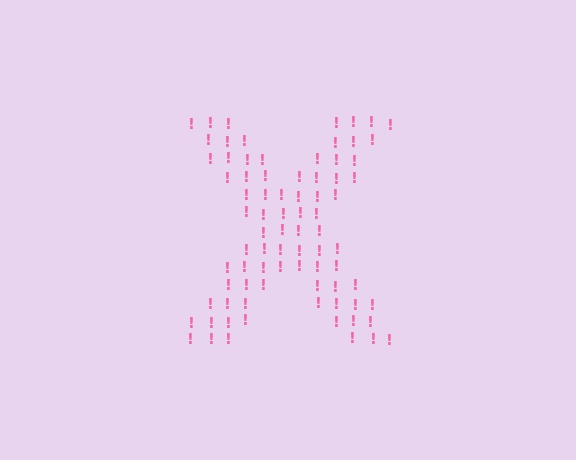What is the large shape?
The large shape is the letter X.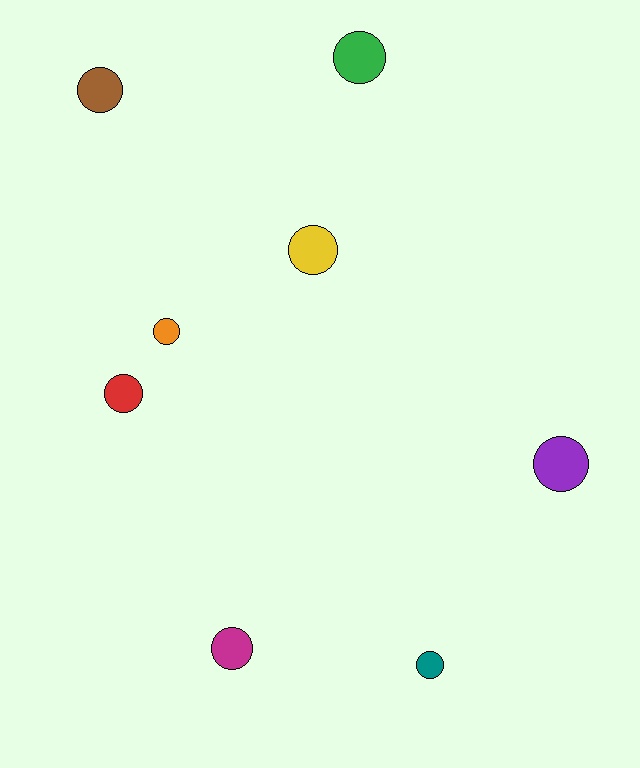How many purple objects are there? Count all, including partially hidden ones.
There is 1 purple object.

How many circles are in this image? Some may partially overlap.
There are 8 circles.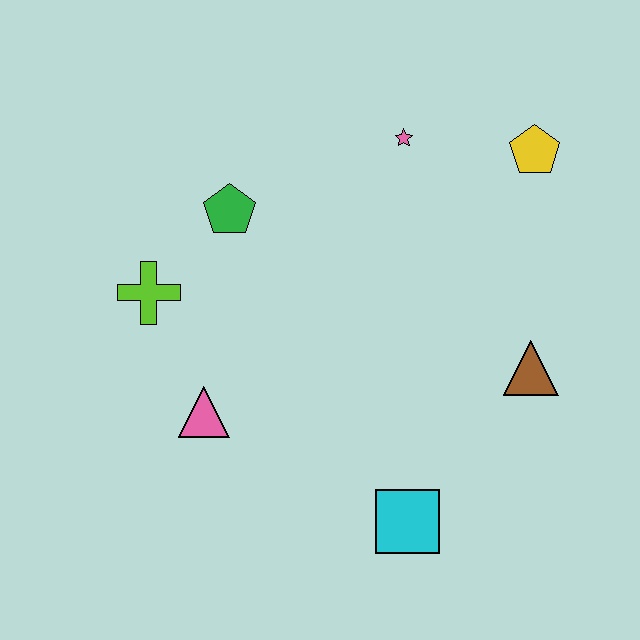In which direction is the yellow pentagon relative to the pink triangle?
The yellow pentagon is to the right of the pink triangle.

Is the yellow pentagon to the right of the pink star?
Yes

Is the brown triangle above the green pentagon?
No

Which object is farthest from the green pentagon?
The cyan square is farthest from the green pentagon.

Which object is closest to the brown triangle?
The cyan square is closest to the brown triangle.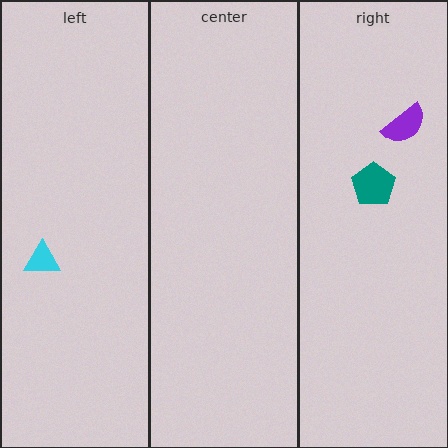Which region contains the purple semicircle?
The right region.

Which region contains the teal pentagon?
The right region.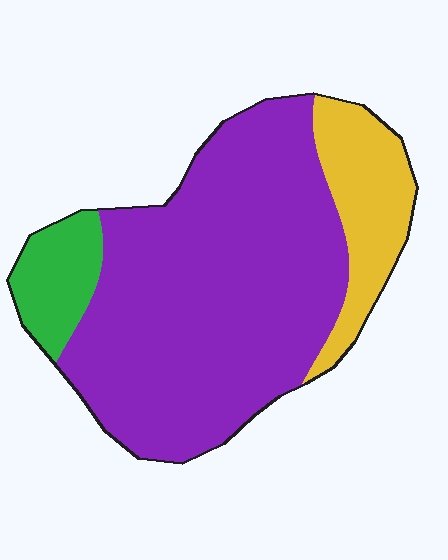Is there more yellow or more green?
Yellow.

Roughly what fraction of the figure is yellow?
Yellow takes up about one sixth (1/6) of the figure.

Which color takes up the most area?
Purple, at roughly 75%.